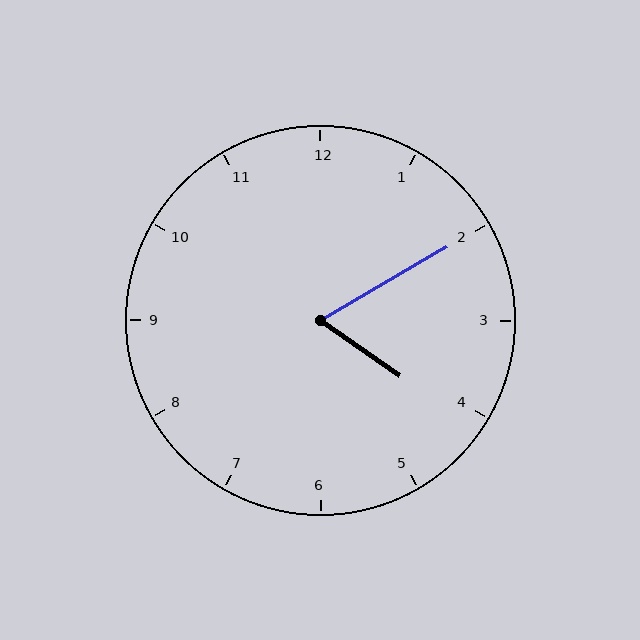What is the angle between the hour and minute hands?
Approximately 65 degrees.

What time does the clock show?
4:10.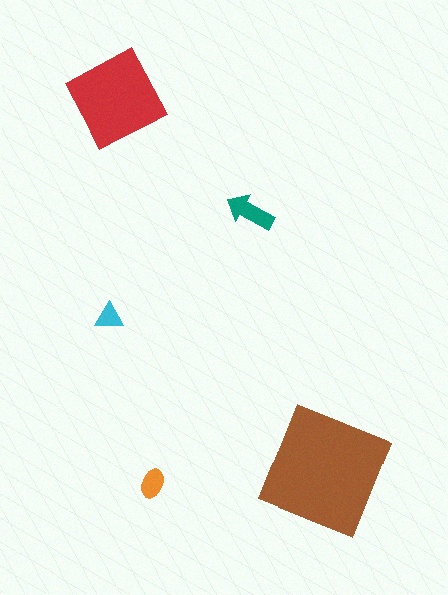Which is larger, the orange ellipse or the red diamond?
The red diamond.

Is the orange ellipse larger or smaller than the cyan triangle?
Larger.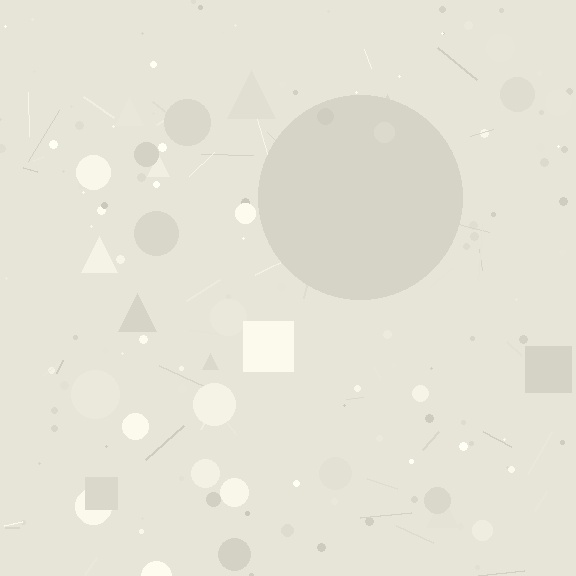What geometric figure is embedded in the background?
A circle is embedded in the background.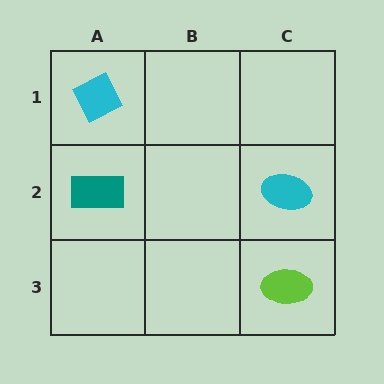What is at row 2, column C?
A cyan ellipse.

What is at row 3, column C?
A lime ellipse.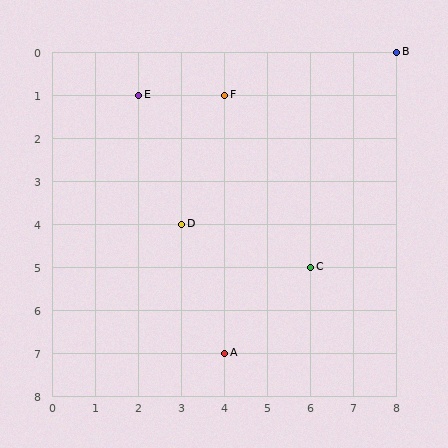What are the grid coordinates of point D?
Point D is at grid coordinates (3, 4).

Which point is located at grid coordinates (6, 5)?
Point C is at (6, 5).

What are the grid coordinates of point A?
Point A is at grid coordinates (4, 7).